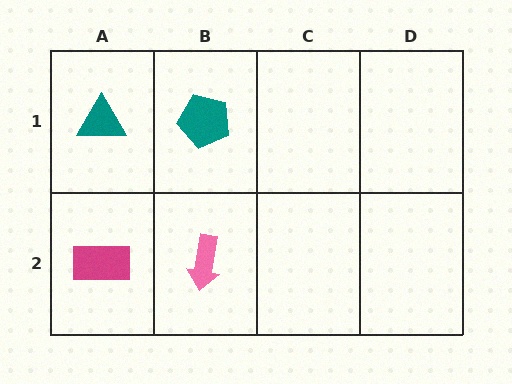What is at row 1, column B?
A teal pentagon.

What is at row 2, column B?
A pink arrow.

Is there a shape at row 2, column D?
No, that cell is empty.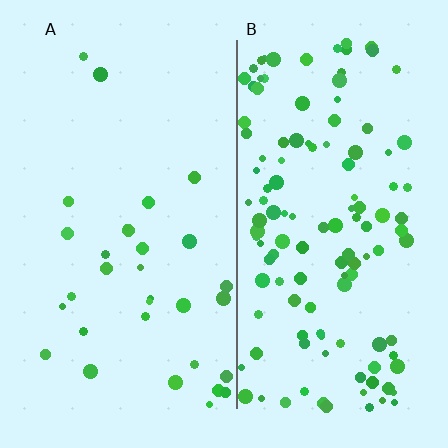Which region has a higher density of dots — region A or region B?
B (the right).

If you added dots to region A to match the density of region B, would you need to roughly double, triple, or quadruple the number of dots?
Approximately quadruple.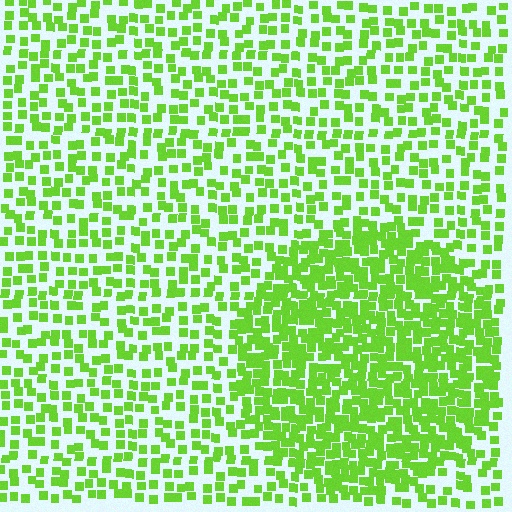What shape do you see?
I see a circle.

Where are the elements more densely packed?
The elements are more densely packed inside the circle boundary.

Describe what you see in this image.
The image contains small lime elements arranged at two different densities. A circle-shaped region is visible where the elements are more densely packed than the surrounding area.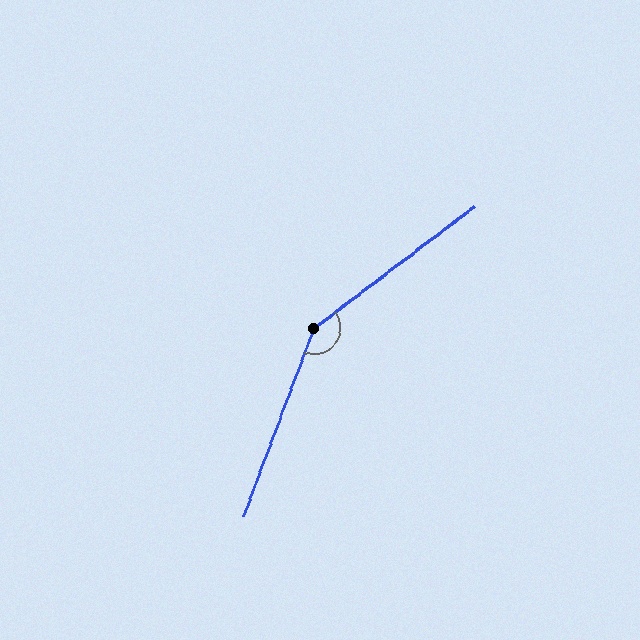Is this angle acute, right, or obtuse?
It is obtuse.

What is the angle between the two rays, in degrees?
Approximately 148 degrees.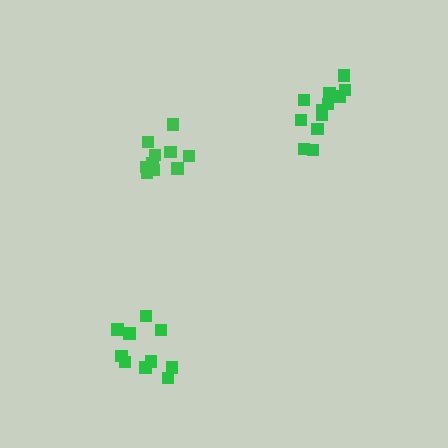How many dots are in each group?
Group 1: 10 dots, Group 2: 12 dots, Group 3: 11 dots (33 total).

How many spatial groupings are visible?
There are 3 spatial groupings.